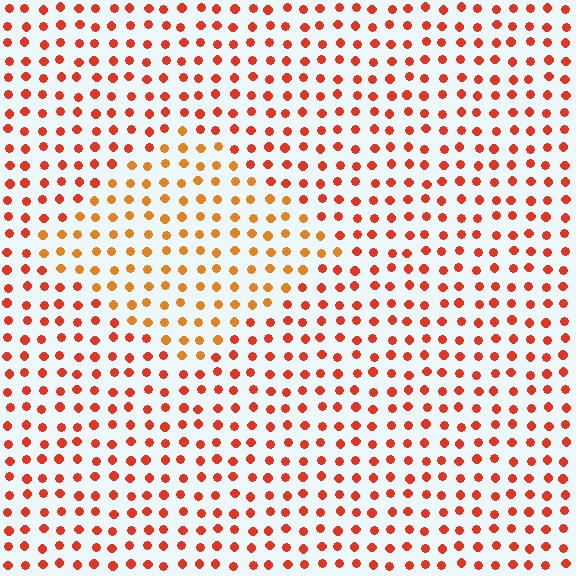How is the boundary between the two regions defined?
The boundary is defined purely by a slight shift in hue (about 25 degrees). Spacing, size, and orientation are identical on both sides.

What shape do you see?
I see a diamond.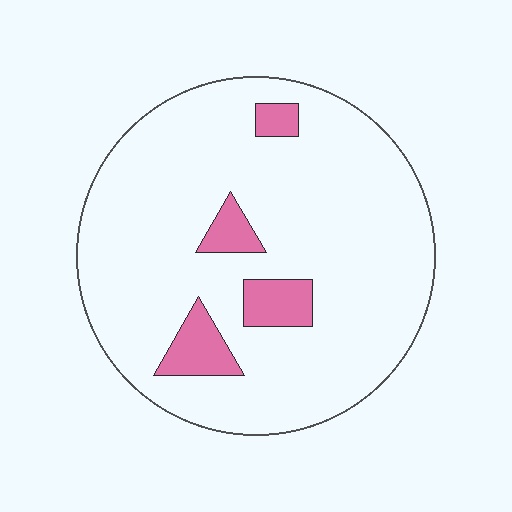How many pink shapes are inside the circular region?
4.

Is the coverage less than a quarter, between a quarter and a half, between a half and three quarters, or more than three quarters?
Less than a quarter.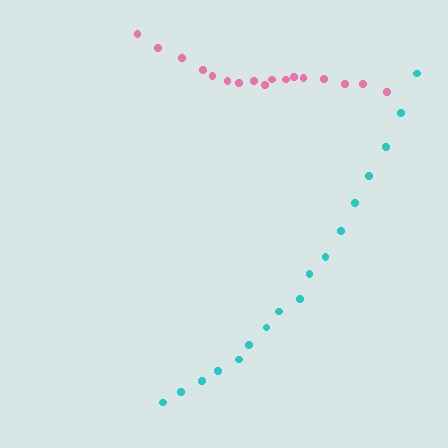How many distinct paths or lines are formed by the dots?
There are 2 distinct paths.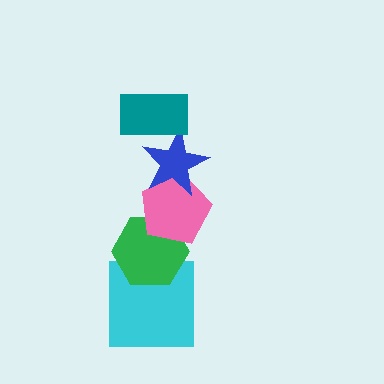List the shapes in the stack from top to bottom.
From top to bottom: the teal rectangle, the blue star, the pink pentagon, the green hexagon, the cyan square.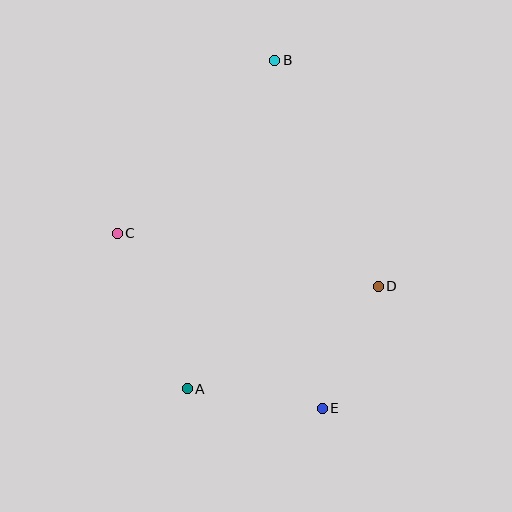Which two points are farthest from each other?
Points B and E are farthest from each other.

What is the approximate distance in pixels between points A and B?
The distance between A and B is approximately 340 pixels.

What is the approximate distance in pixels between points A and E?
The distance between A and E is approximately 136 pixels.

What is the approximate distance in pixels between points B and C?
The distance between B and C is approximately 234 pixels.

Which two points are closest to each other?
Points D and E are closest to each other.